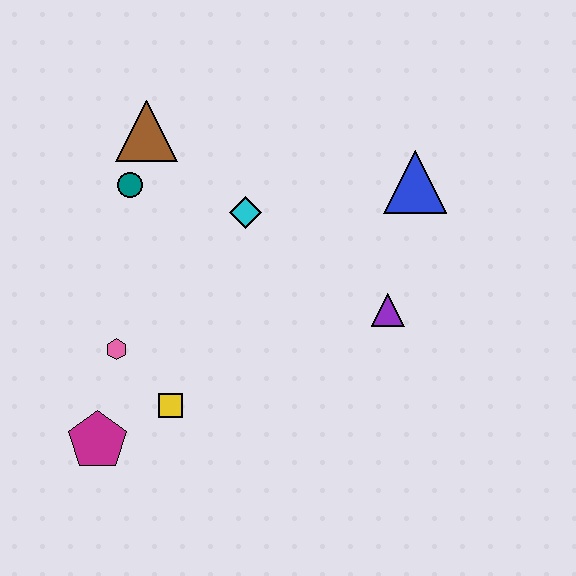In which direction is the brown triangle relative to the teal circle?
The brown triangle is above the teal circle.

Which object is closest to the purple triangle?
The blue triangle is closest to the purple triangle.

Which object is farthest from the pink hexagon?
The blue triangle is farthest from the pink hexagon.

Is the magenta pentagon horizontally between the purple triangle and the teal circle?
No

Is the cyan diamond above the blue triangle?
No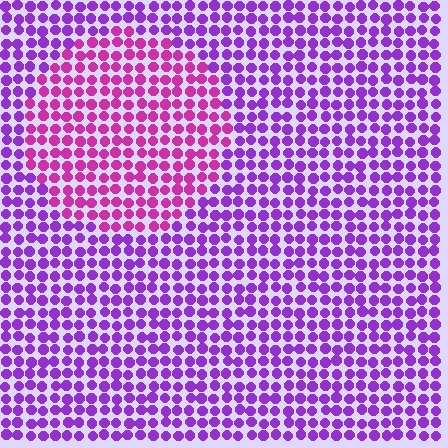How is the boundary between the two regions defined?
The boundary is defined purely by a slight shift in hue (about 36 degrees). Spacing, size, and orientation are identical on both sides.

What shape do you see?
I see a circle.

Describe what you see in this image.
The image is filled with small purple elements in a uniform arrangement. A circle-shaped region is visible where the elements are tinted to a slightly different hue, forming a subtle color boundary.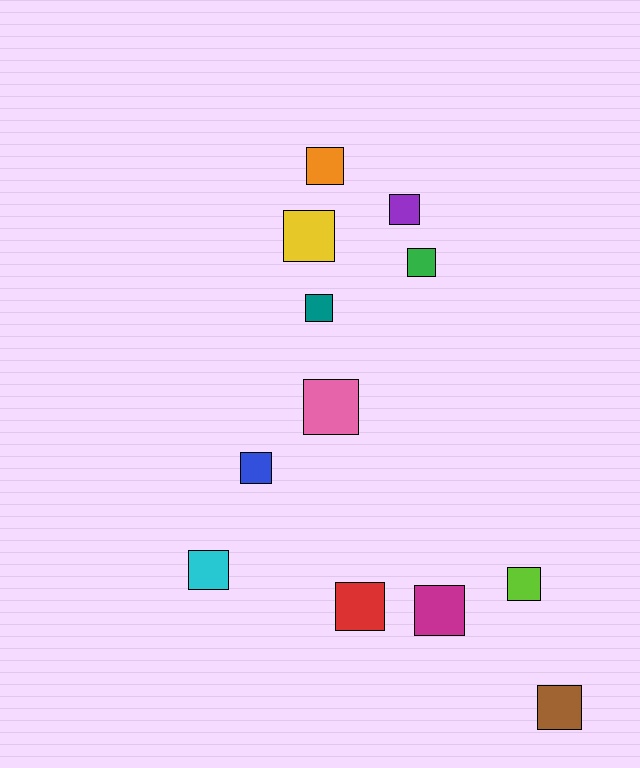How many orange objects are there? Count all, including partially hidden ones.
There is 1 orange object.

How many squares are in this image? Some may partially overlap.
There are 12 squares.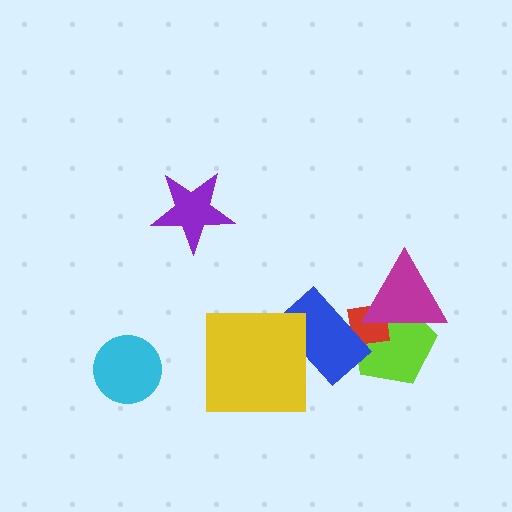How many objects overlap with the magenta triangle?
2 objects overlap with the magenta triangle.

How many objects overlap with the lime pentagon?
3 objects overlap with the lime pentagon.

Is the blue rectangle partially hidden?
Yes, it is partially covered by another shape.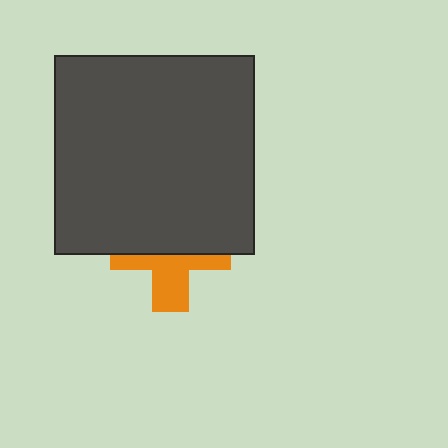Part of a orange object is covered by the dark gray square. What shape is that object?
It is a cross.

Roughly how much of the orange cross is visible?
A small part of it is visible (roughly 44%).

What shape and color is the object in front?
The object in front is a dark gray square.